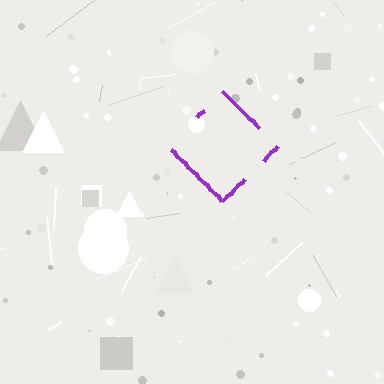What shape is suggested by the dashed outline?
The dashed outline suggests a diamond.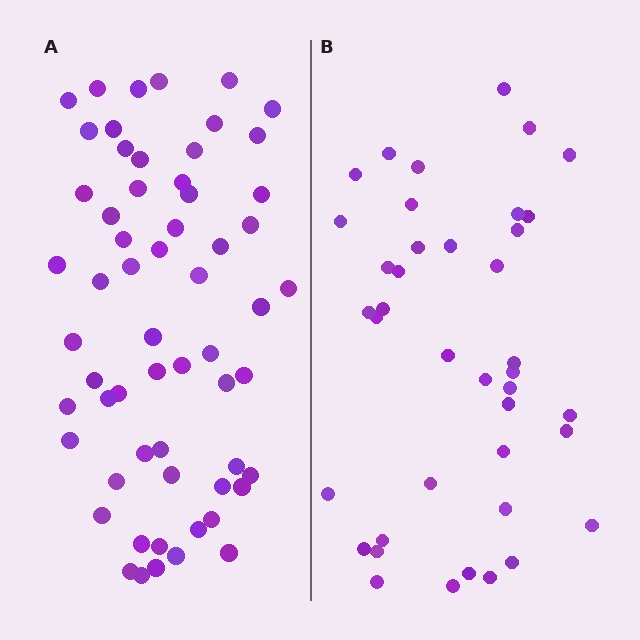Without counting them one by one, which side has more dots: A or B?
Region A (the left region) has more dots.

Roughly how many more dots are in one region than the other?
Region A has approximately 20 more dots than region B.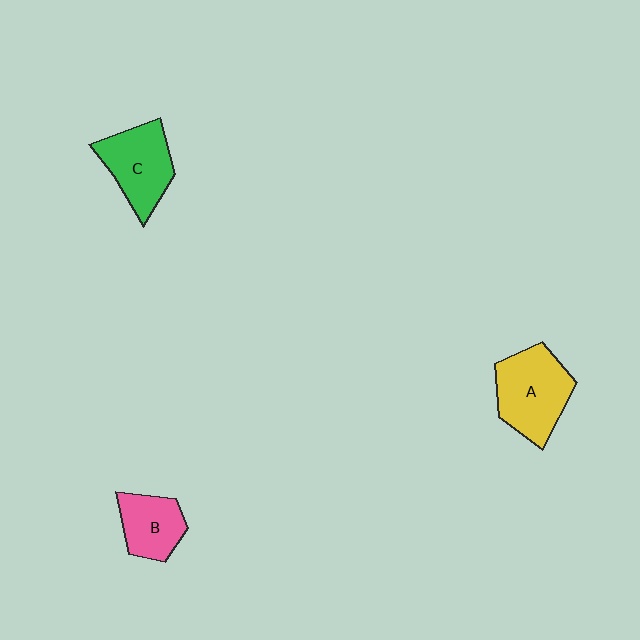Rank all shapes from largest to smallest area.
From largest to smallest: A (yellow), C (green), B (pink).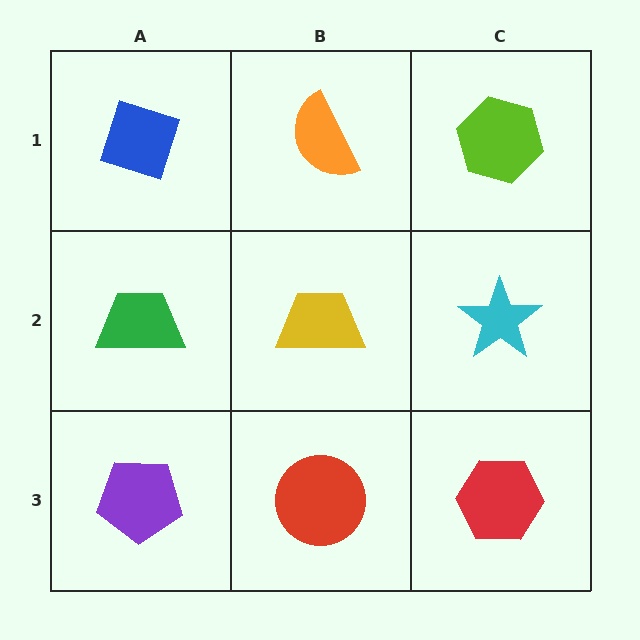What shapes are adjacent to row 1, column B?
A yellow trapezoid (row 2, column B), a blue diamond (row 1, column A), a lime hexagon (row 1, column C).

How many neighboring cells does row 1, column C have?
2.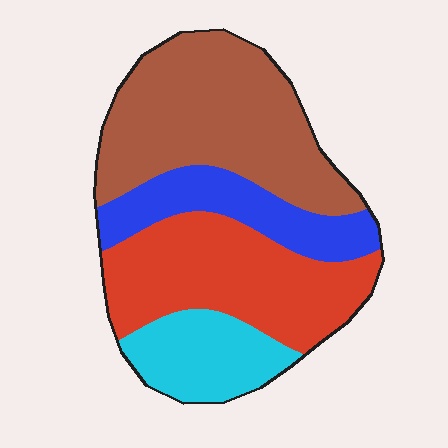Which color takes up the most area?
Brown, at roughly 35%.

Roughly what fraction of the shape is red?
Red takes up between a sixth and a third of the shape.